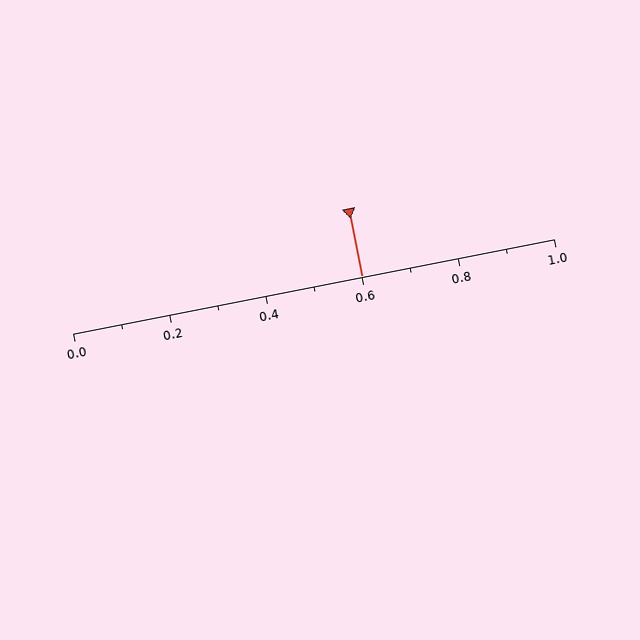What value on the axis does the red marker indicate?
The marker indicates approximately 0.6.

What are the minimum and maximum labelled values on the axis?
The axis runs from 0.0 to 1.0.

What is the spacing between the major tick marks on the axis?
The major ticks are spaced 0.2 apart.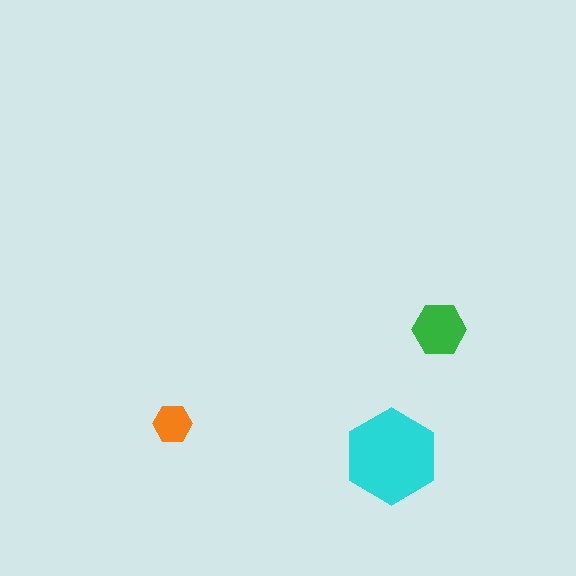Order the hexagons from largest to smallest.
the cyan one, the green one, the orange one.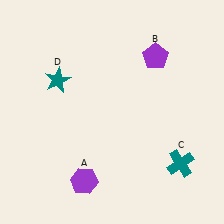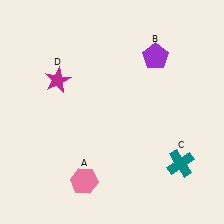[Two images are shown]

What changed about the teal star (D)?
In Image 1, D is teal. In Image 2, it changed to magenta.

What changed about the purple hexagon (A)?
In Image 1, A is purple. In Image 2, it changed to pink.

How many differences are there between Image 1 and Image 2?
There are 2 differences between the two images.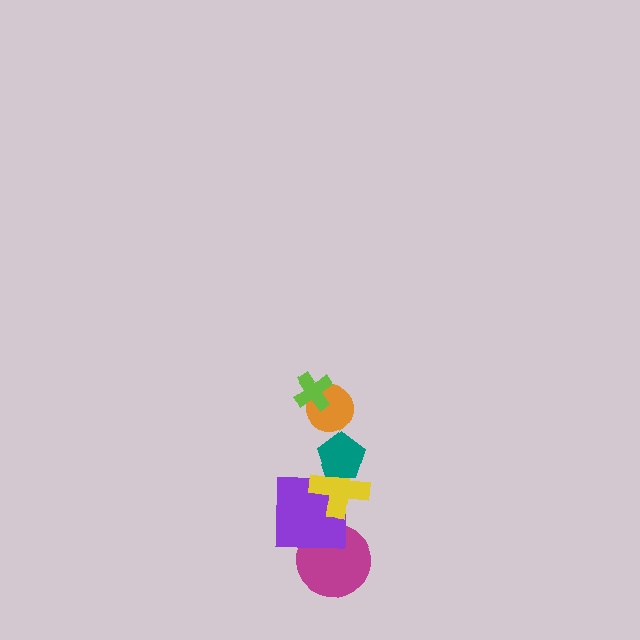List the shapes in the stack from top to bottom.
From top to bottom: the lime cross, the orange circle, the teal pentagon, the yellow cross, the purple square, the magenta circle.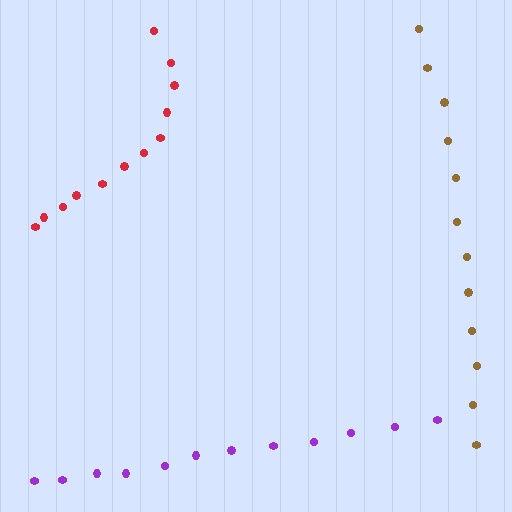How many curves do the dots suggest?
There are 3 distinct paths.